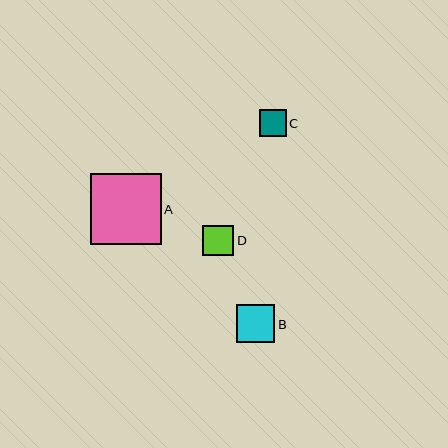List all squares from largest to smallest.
From largest to smallest: A, B, D, C.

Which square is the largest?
Square A is the largest with a size of approximately 71 pixels.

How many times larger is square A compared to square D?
Square A is approximately 2.3 times the size of square D.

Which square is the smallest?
Square C is the smallest with a size of approximately 27 pixels.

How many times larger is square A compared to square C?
Square A is approximately 2.6 times the size of square C.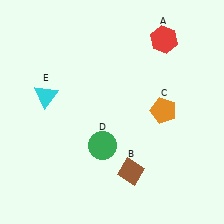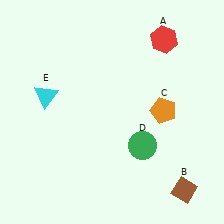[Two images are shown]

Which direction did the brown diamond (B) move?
The brown diamond (B) moved right.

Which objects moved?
The objects that moved are: the brown diamond (B), the green circle (D).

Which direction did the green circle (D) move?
The green circle (D) moved right.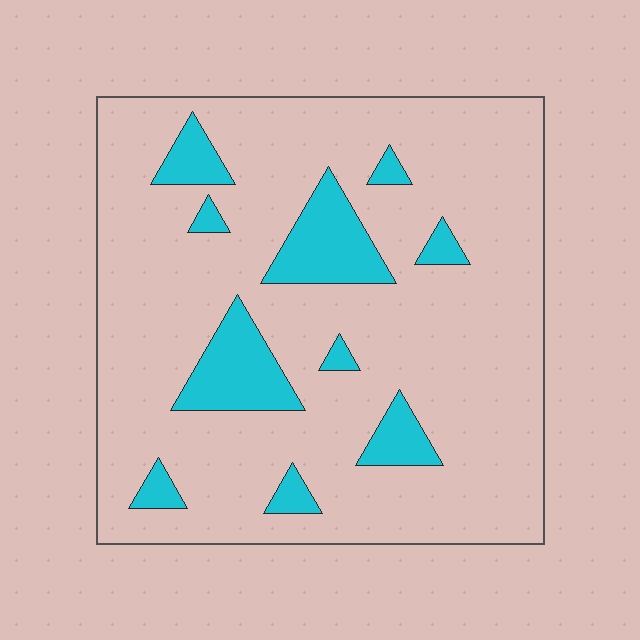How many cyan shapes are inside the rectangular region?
10.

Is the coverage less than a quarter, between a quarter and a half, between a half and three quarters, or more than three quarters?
Less than a quarter.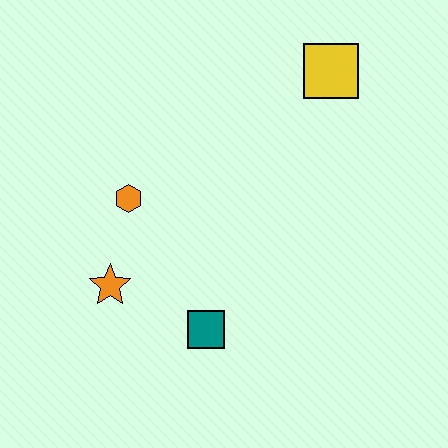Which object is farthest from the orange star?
The yellow square is farthest from the orange star.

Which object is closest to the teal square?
The orange star is closest to the teal square.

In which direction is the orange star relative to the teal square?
The orange star is to the left of the teal square.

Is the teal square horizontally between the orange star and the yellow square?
Yes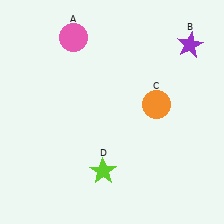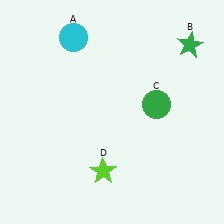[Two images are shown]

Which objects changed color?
A changed from pink to cyan. B changed from purple to green. C changed from orange to green.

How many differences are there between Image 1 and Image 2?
There are 3 differences between the two images.